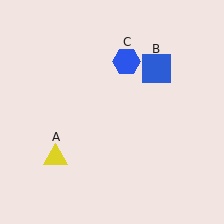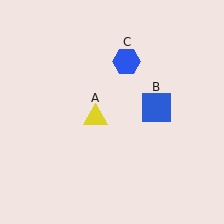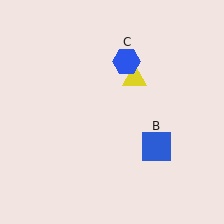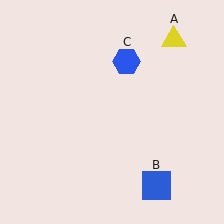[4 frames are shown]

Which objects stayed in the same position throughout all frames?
Blue hexagon (object C) remained stationary.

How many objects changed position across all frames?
2 objects changed position: yellow triangle (object A), blue square (object B).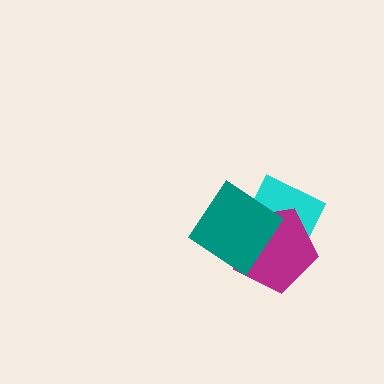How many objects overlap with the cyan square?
2 objects overlap with the cyan square.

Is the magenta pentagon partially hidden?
Yes, it is partially covered by another shape.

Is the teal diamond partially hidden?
No, no other shape covers it.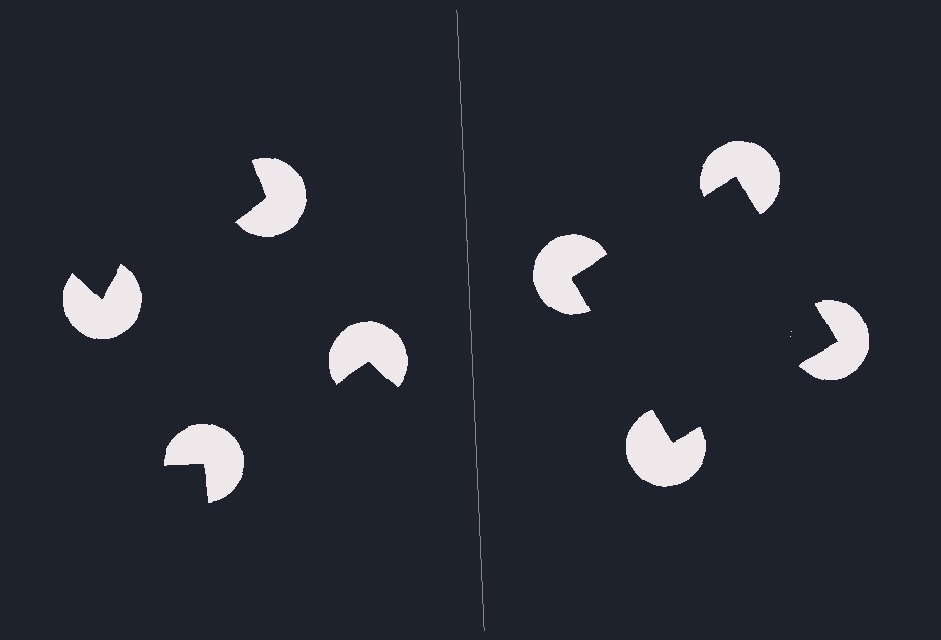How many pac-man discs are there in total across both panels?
8 — 4 on each side.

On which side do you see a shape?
An illusory square appears on the right side. On the left side the wedge cuts are rotated, so no coherent shape forms.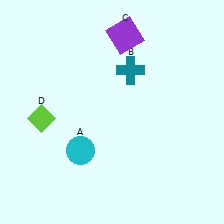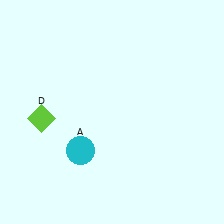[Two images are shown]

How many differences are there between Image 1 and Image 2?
There are 2 differences between the two images.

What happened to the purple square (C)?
The purple square (C) was removed in Image 2. It was in the top-right area of Image 1.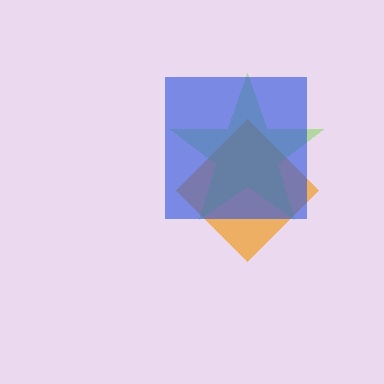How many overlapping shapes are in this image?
There are 3 overlapping shapes in the image.